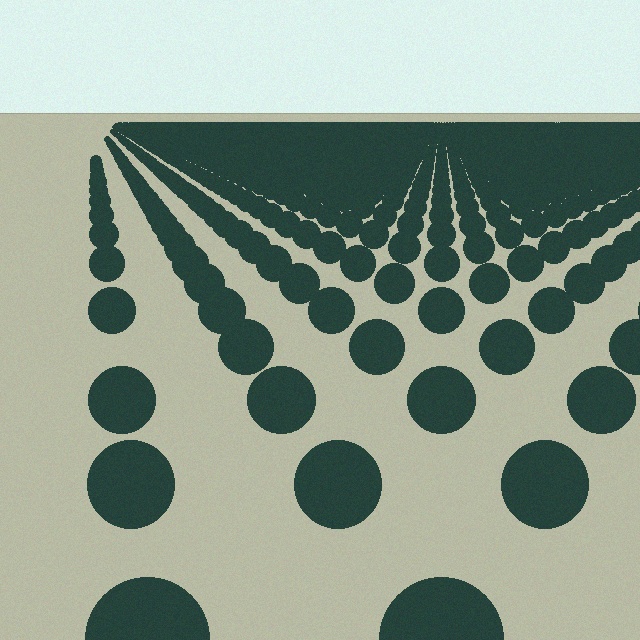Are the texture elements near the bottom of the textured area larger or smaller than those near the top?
Larger. Near the bottom, elements are closer to the viewer and appear at a bigger on-screen size.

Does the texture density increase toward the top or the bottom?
Density increases toward the top.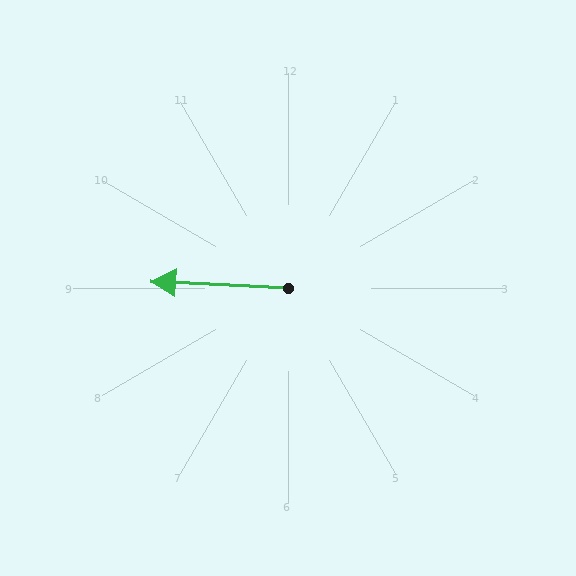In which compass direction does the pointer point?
West.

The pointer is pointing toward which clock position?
Roughly 9 o'clock.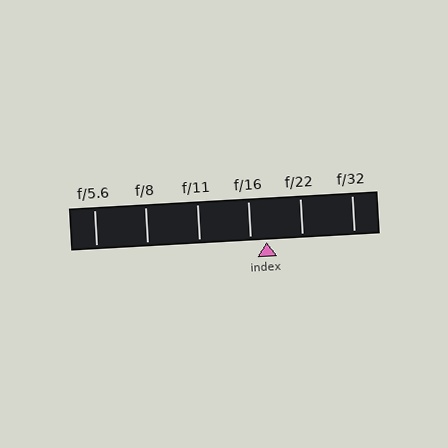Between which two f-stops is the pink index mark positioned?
The index mark is between f/16 and f/22.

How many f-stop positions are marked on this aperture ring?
There are 6 f-stop positions marked.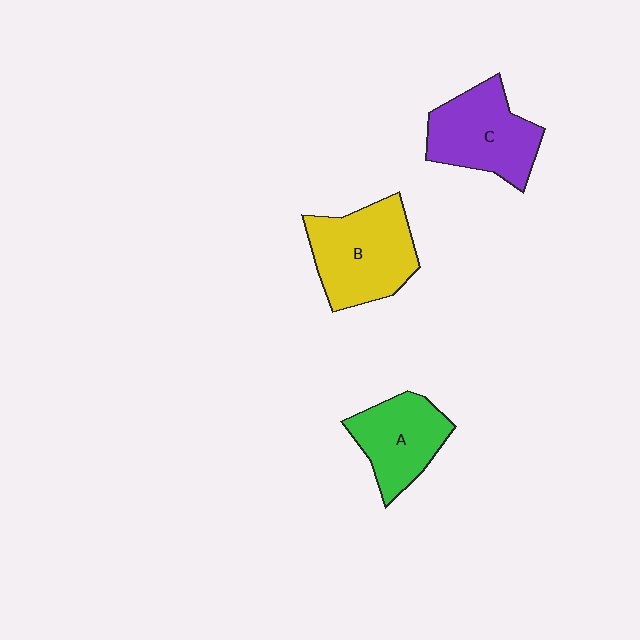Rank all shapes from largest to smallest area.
From largest to smallest: B (yellow), C (purple), A (green).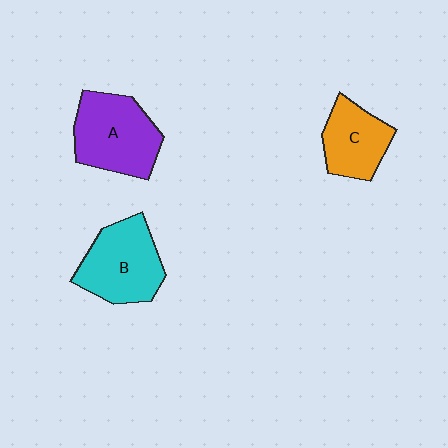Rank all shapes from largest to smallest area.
From largest to smallest: A (purple), B (cyan), C (orange).